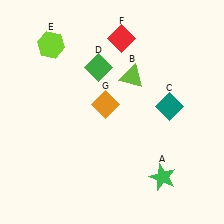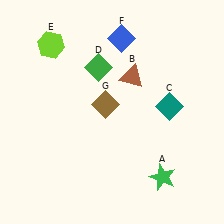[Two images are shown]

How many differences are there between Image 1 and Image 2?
There are 3 differences between the two images.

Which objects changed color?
B changed from lime to brown. F changed from red to blue. G changed from orange to brown.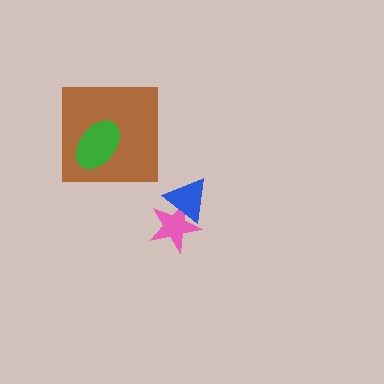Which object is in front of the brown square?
The green ellipse is in front of the brown square.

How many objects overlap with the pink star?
1 object overlaps with the pink star.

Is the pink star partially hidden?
Yes, it is partially covered by another shape.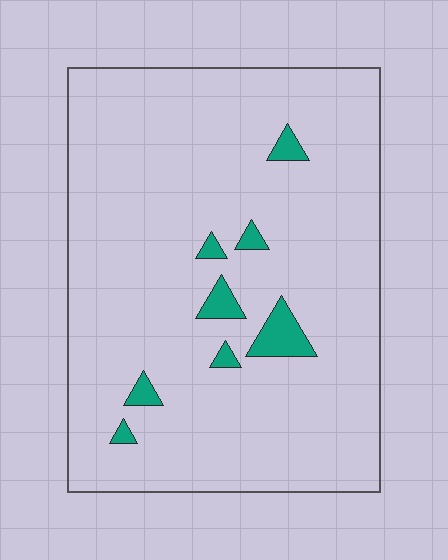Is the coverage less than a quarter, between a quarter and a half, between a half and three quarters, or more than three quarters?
Less than a quarter.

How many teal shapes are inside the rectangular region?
8.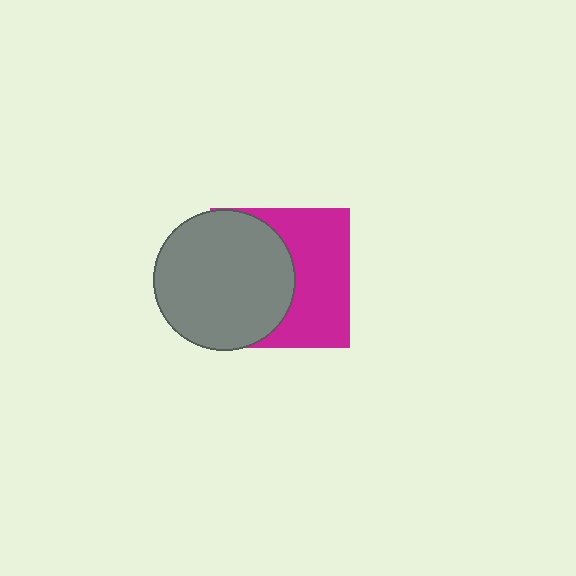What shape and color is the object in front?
The object in front is a gray circle.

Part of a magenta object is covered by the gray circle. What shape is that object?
It is a square.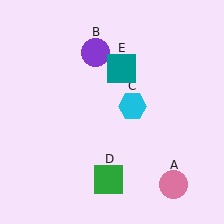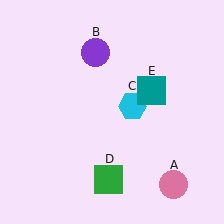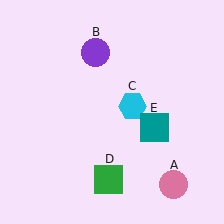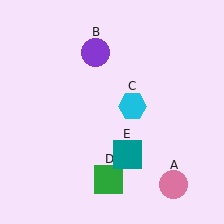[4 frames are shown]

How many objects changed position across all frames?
1 object changed position: teal square (object E).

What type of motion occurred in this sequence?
The teal square (object E) rotated clockwise around the center of the scene.